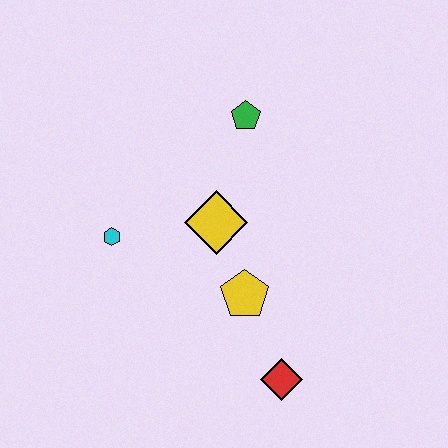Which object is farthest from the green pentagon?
The red diamond is farthest from the green pentagon.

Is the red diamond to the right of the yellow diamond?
Yes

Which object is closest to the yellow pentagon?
The yellow diamond is closest to the yellow pentagon.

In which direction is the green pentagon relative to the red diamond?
The green pentagon is above the red diamond.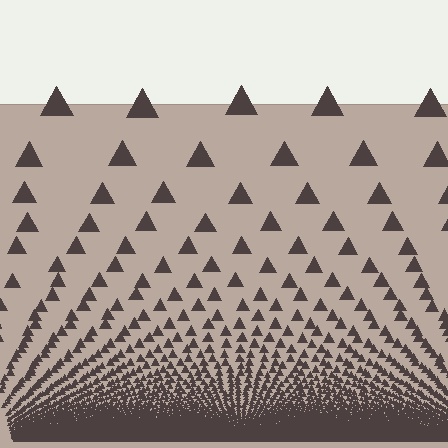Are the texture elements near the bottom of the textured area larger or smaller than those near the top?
Smaller. The gradient is inverted — elements near the bottom are smaller and denser.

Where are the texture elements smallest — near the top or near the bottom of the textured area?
Near the bottom.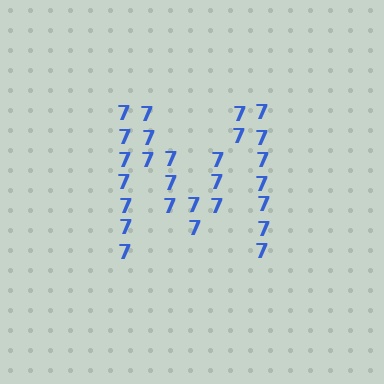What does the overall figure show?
The overall figure shows the letter M.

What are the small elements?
The small elements are digit 7's.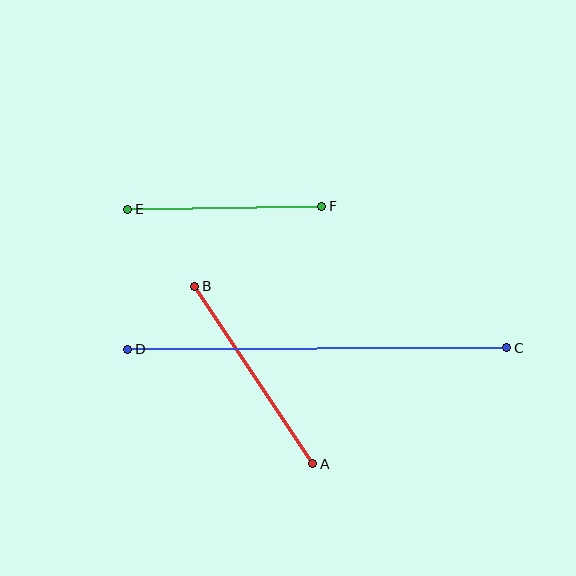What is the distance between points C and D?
The distance is approximately 379 pixels.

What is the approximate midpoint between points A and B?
The midpoint is at approximately (254, 375) pixels.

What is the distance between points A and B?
The distance is approximately 213 pixels.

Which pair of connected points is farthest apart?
Points C and D are farthest apart.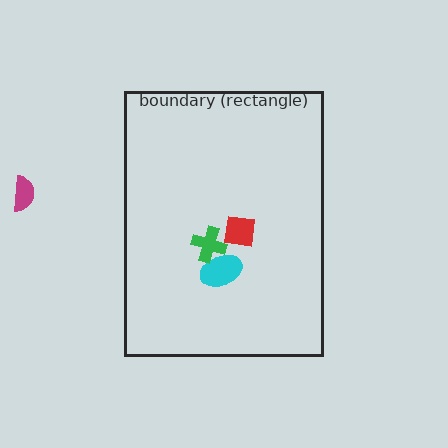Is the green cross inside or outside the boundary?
Inside.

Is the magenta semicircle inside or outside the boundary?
Outside.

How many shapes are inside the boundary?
3 inside, 1 outside.